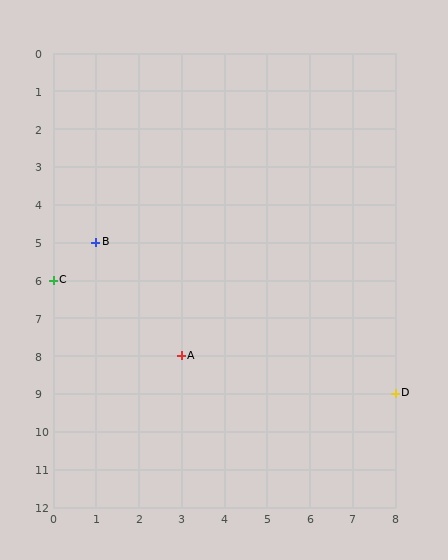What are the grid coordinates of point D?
Point D is at grid coordinates (8, 9).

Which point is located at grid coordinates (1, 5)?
Point B is at (1, 5).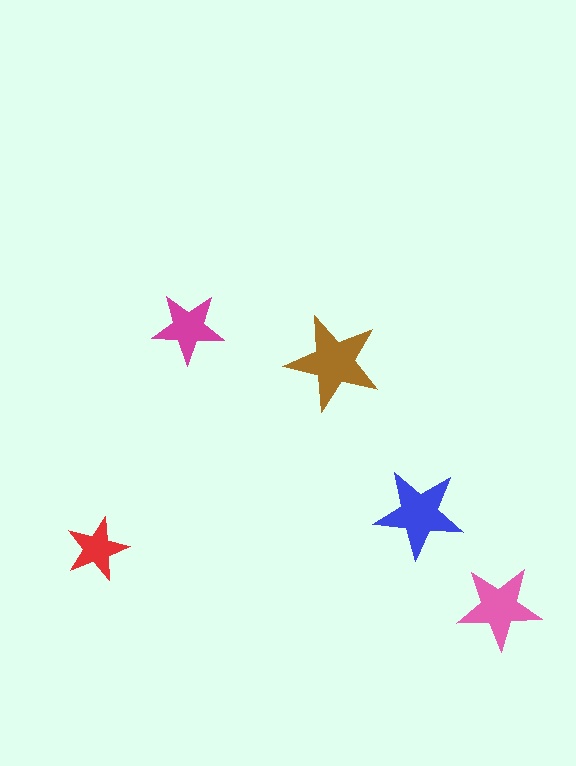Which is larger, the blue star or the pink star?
The blue one.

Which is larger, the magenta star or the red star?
The magenta one.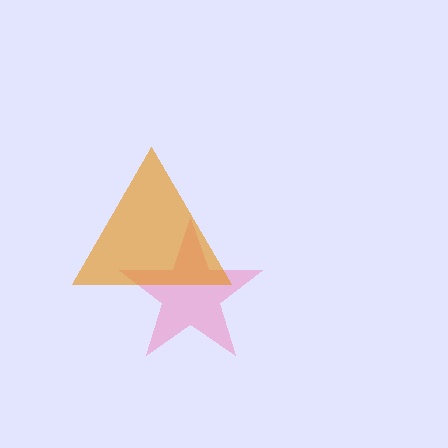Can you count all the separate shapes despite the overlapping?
Yes, there are 2 separate shapes.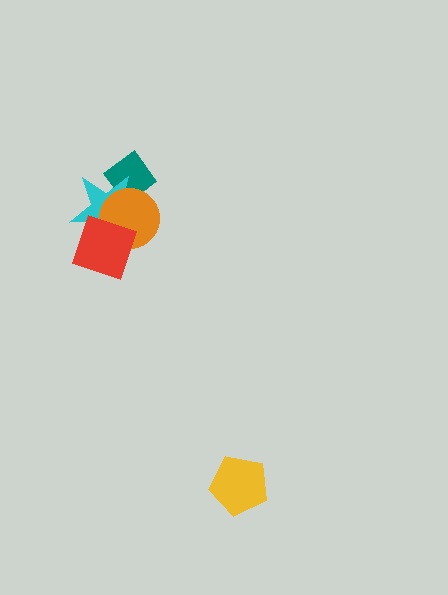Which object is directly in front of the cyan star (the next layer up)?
The orange circle is directly in front of the cyan star.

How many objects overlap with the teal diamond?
2 objects overlap with the teal diamond.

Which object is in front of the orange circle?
The red diamond is in front of the orange circle.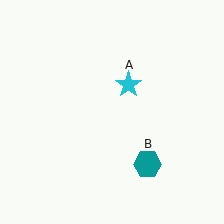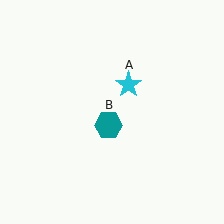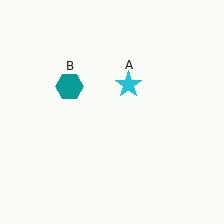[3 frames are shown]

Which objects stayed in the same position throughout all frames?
Cyan star (object A) remained stationary.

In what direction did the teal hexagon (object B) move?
The teal hexagon (object B) moved up and to the left.